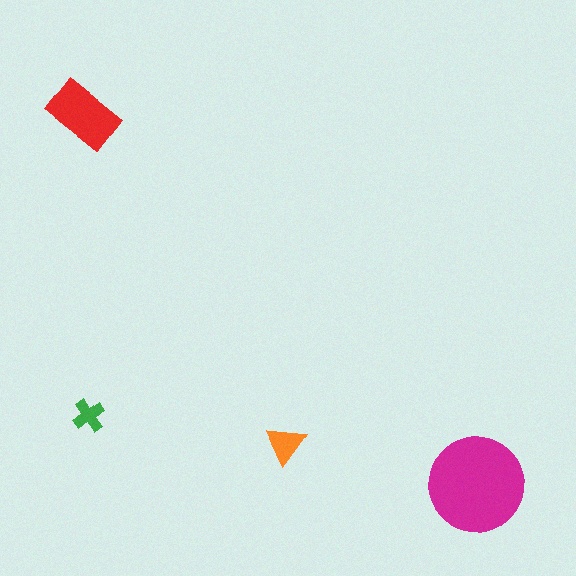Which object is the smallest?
The green cross.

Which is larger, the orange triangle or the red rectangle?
The red rectangle.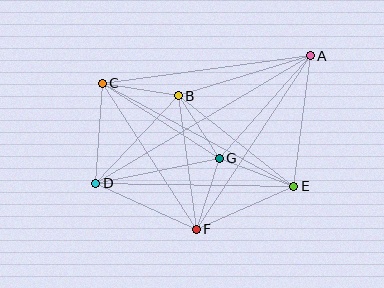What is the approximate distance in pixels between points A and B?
The distance between A and B is approximately 138 pixels.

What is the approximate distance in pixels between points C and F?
The distance between C and F is approximately 174 pixels.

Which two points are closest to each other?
Points F and G are closest to each other.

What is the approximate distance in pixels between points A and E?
The distance between A and E is approximately 132 pixels.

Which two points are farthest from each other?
Points A and D are farthest from each other.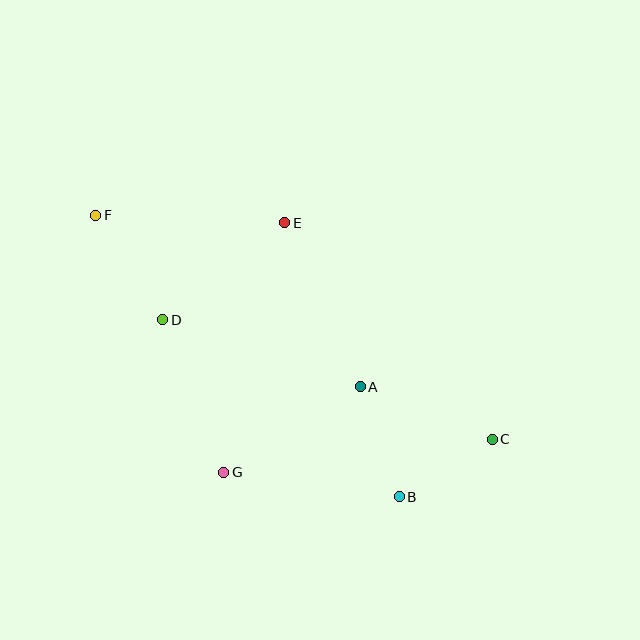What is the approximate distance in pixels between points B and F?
The distance between B and F is approximately 414 pixels.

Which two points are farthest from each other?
Points C and F are farthest from each other.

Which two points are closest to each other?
Points B and C are closest to each other.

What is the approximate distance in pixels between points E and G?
The distance between E and G is approximately 257 pixels.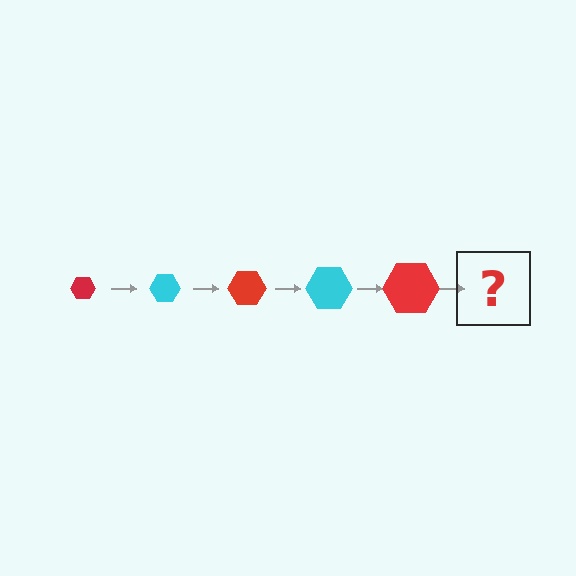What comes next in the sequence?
The next element should be a cyan hexagon, larger than the previous one.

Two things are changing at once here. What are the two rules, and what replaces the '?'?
The two rules are that the hexagon grows larger each step and the color cycles through red and cyan. The '?' should be a cyan hexagon, larger than the previous one.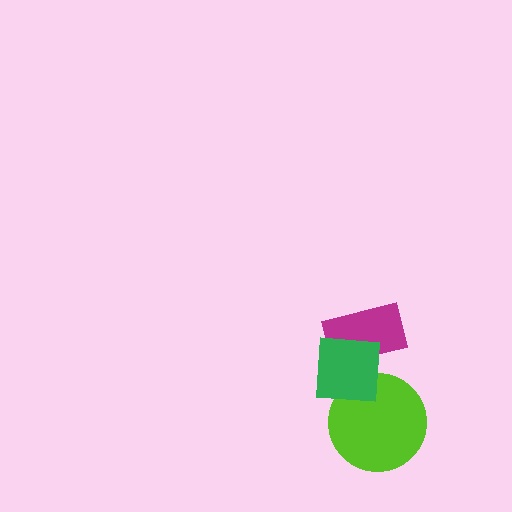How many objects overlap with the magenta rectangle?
1 object overlaps with the magenta rectangle.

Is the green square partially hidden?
No, no other shape covers it.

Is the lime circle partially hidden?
Yes, it is partially covered by another shape.